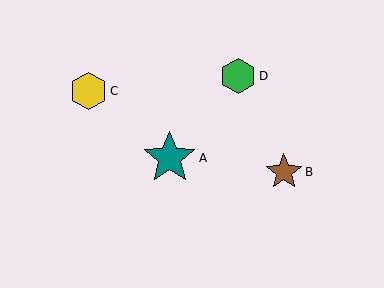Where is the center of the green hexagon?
The center of the green hexagon is at (238, 76).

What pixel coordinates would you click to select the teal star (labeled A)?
Click at (170, 158) to select the teal star A.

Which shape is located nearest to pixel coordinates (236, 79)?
The green hexagon (labeled D) at (238, 76) is nearest to that location.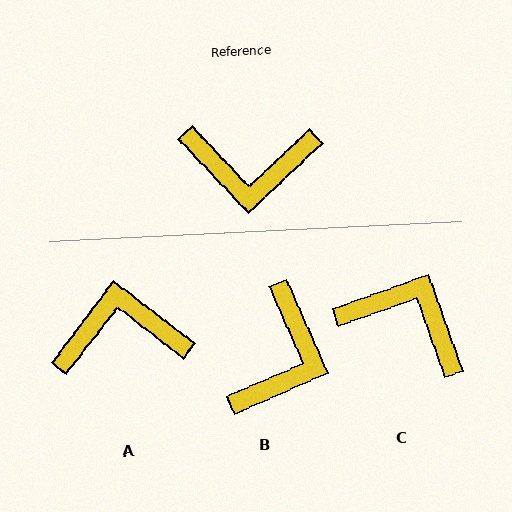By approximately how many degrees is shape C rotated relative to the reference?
Approximately 156 degrees counter-clockwise.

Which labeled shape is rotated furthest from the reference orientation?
A, about 171 degrees away.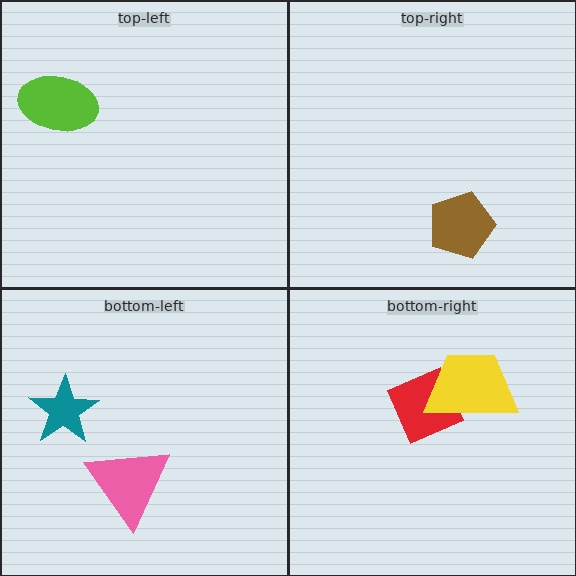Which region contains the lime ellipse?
The top-left region.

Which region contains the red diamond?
The bottom-right region.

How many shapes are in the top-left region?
1.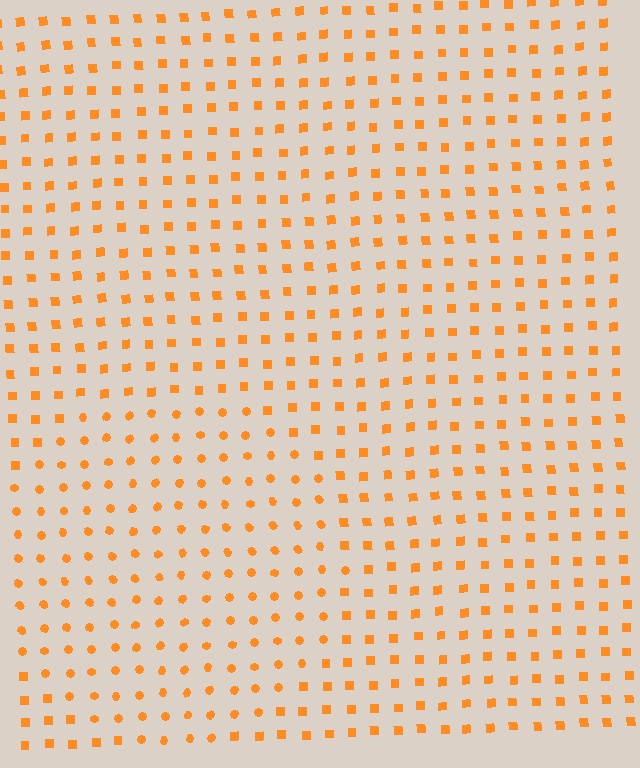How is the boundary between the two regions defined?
The boundary is defined by a change in element shape: circles inside vs. squares outside. All elements share the same color and spacing.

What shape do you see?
I see a circle.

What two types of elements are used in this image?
The image uses circles inside the circle region and squares outside it.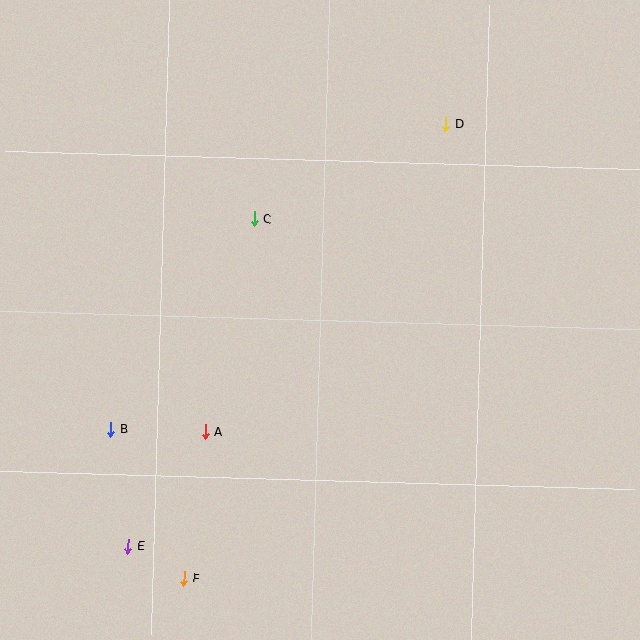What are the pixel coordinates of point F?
Point F is at (184, 578).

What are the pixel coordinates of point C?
Point C is at (254, 219).